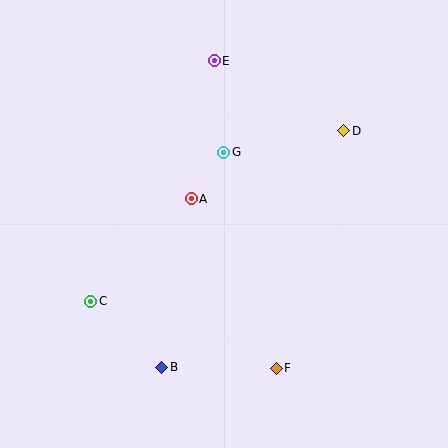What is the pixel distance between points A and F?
The distance between A and F is 190 pixels.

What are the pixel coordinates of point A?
Point A is at (191, 199).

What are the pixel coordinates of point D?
Point D is at (344, 131).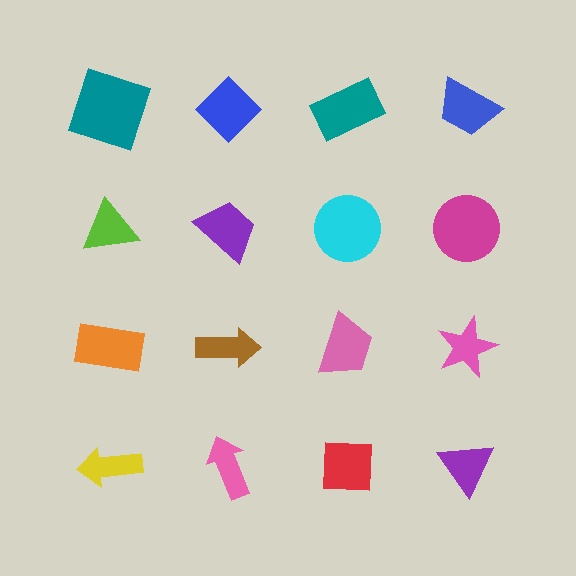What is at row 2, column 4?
A magenta circle.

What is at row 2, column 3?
A cyan circle.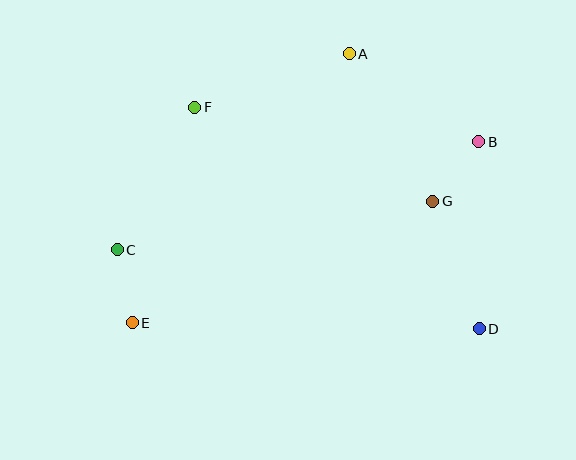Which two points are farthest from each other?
Points B and E are farthest from each other.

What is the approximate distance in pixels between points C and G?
The distance between C and G is approximately 319 pixels.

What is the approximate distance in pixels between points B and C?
The distance between B and C is approximately 377 pixels.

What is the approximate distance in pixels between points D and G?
The distance between D and G is approximately 136 pixels.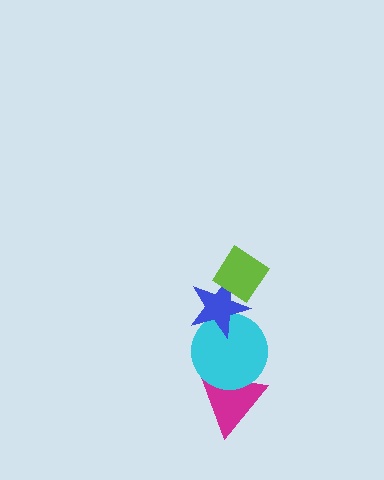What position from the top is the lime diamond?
The lime diamond is 1st from the top.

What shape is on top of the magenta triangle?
The cyan circle is on top of the magenta triangle.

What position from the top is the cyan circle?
The cyan circle is 3rd from the top.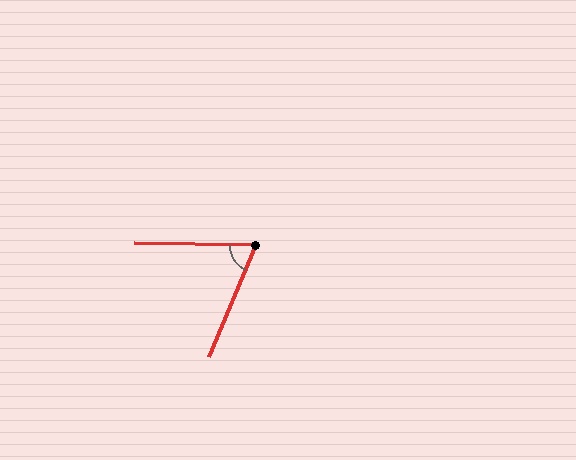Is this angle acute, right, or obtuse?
It is acute.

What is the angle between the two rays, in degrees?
Approximately 68 degrees.